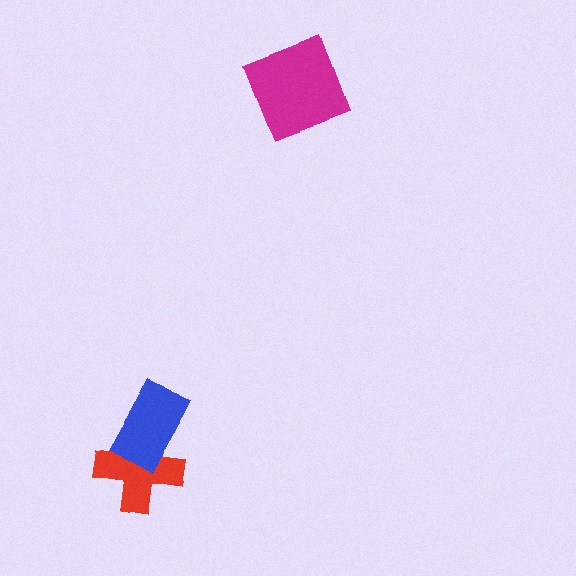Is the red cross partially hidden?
Yes, it is partially covered by another shape.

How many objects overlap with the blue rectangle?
1 object overlaps with the blue rectangle.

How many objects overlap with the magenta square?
0 objects overlap with the magenta square.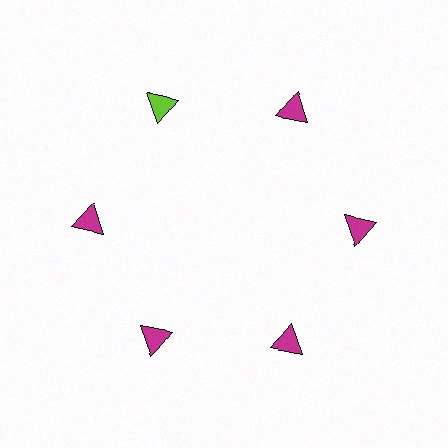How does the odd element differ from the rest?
It has a different color: lime instead of magenta.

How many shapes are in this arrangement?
There are 6 shapes arranged in a ring pattern.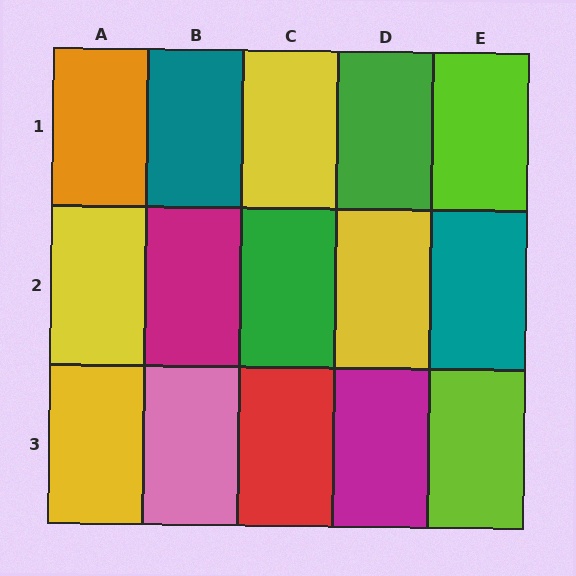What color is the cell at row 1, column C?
Yellow.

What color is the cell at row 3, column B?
Pink.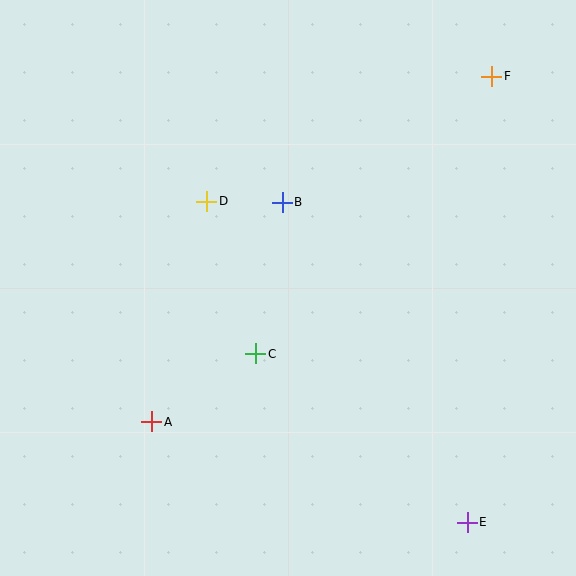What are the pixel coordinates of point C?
Point C is at (256, 354).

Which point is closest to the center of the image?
Point C at (256, 354) is closest to the center.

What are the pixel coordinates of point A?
Point A is at (152, 422).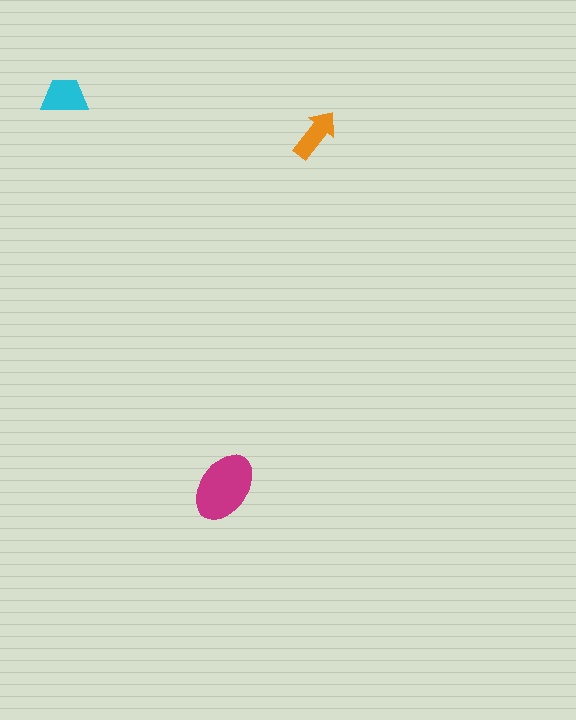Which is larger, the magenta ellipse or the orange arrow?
The magenta ellipse.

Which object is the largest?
The magenta ellipse.